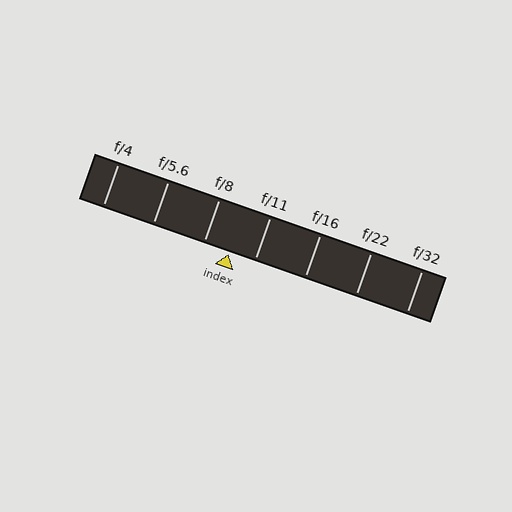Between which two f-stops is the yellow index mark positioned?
The index mark is between f/8 and f/11.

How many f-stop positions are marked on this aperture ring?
There are 7 f-stop positions marked.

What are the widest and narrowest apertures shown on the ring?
The widest aperture shown is f/4 and the narrowest is f/32.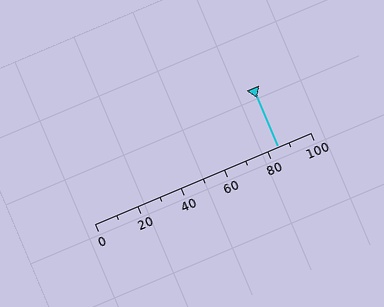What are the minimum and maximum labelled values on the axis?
The axis runs from 0 to 100.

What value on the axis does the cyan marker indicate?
The marker indicates approximately 85.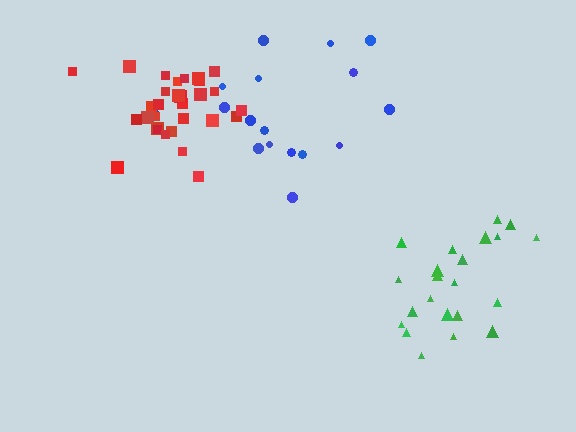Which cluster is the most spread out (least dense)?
Blue.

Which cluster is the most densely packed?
Red.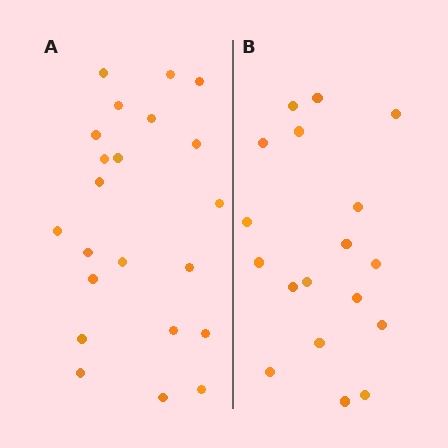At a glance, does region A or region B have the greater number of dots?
Region A (the left region) has more dots.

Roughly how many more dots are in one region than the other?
Region A has about 4 more dots than region B.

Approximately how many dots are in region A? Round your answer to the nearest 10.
About 20 dots. (The exact count is 22, which rounds to 20.)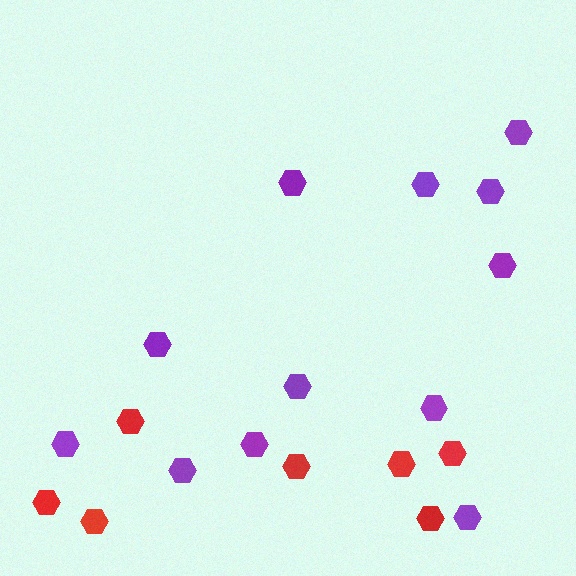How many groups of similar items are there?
There are 2 groups: one group of red hexagons (7) and one group of purple hexagons (12).